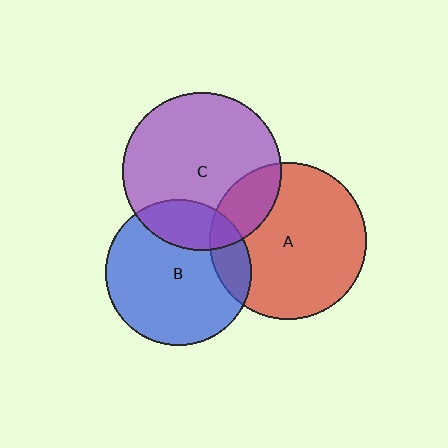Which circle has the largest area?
Circle C (purple).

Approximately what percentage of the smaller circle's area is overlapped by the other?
Approximately 20%.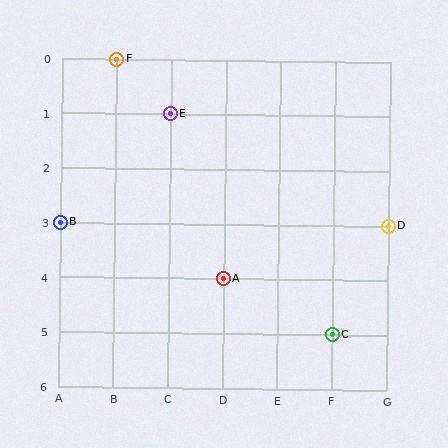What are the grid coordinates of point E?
Point E is at grid coordinates (C, 1).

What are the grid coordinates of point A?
Point A is at grid coordinates (D, 4).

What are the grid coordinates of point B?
Point B is at grid coordinates (A, 3).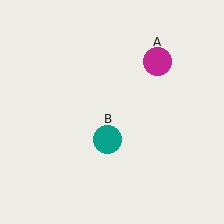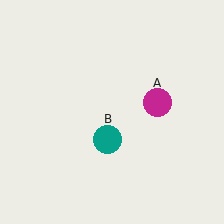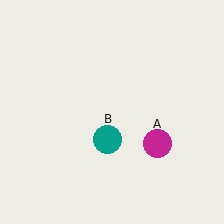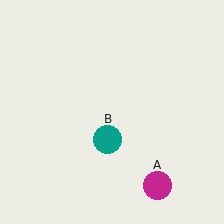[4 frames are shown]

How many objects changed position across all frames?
1 object changed position: magenta circle (object A).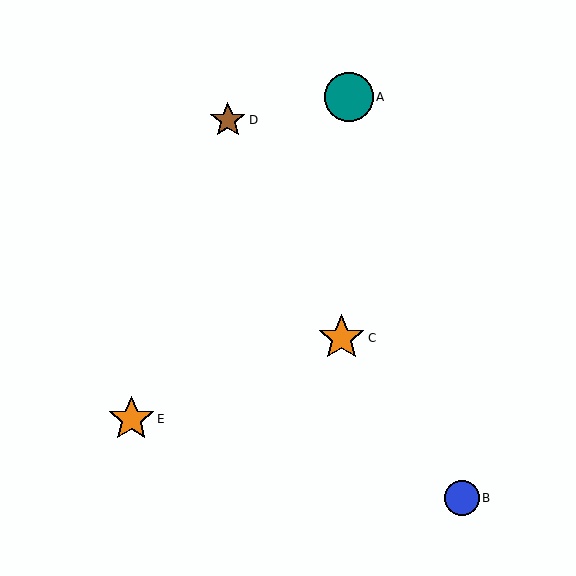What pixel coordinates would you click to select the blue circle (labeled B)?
Click at (462, 498) to select the blue circle B.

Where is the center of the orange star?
The center of the orange star is at (341, 338).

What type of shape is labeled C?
Shape C is an orange star.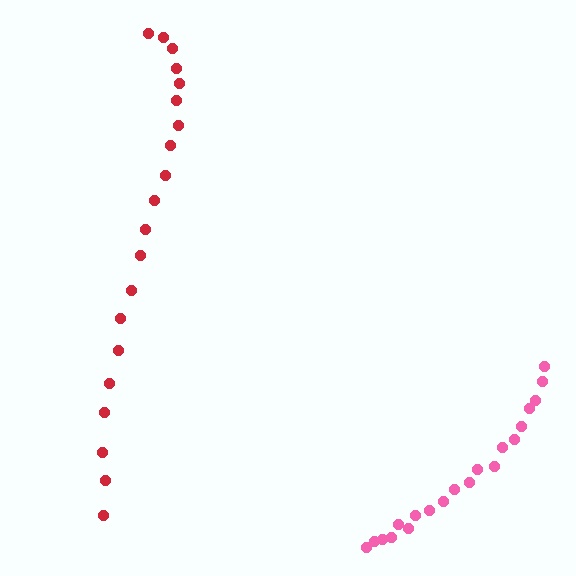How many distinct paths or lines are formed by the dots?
There are 2 distinct paths.